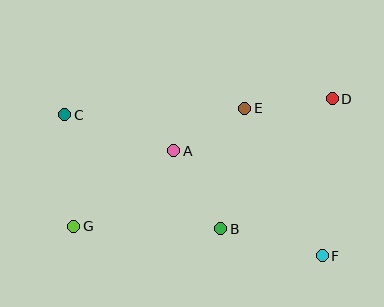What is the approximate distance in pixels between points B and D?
The distance between B and D is approximately 171 pixels.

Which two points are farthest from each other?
Points C and F are farthest from each other.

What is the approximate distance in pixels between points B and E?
The distance between B and E is approximately 123 pixels.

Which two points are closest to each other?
Points A and E are closest to each other.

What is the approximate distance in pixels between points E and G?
The distance between E and G is approximately 208 pixels.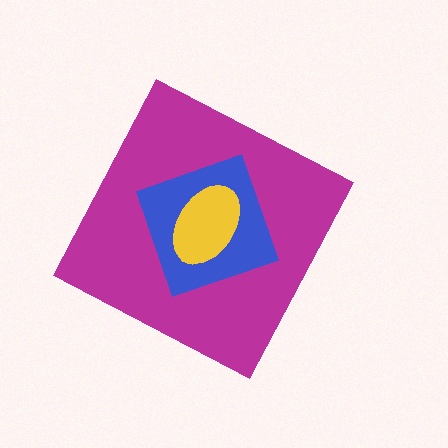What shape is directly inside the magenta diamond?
The blue square.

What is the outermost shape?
The magenta diamond.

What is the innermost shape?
The yellow ellipse.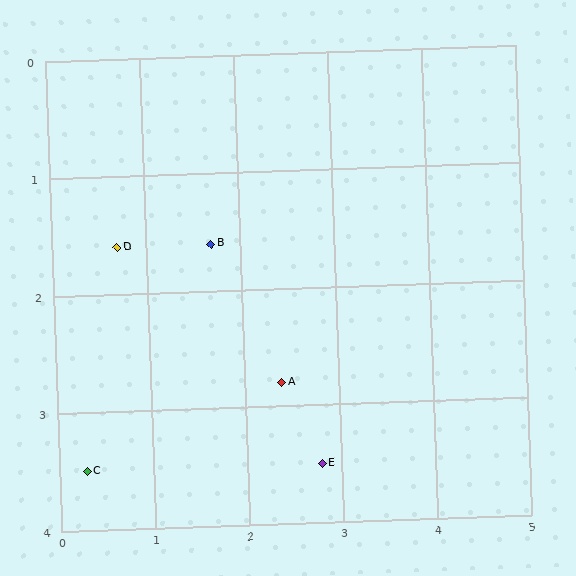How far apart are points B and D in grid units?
Points B and D are about 1.0 grid units apart.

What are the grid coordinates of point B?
Point B is at approximately (1.7, 1.6).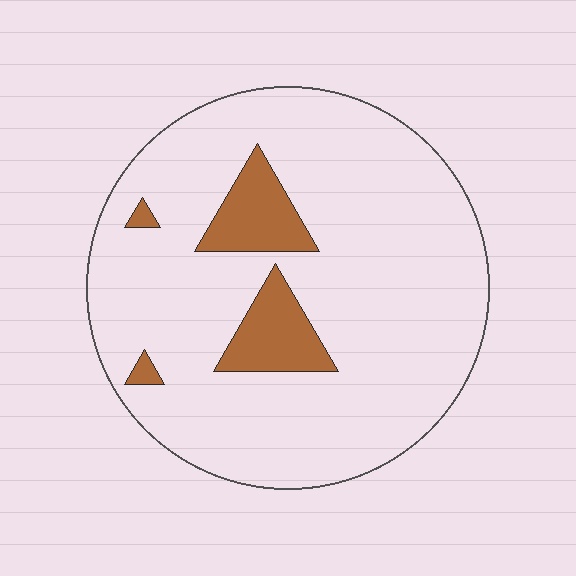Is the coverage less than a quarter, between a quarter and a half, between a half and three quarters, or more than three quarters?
Less than a quarter.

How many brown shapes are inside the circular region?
4.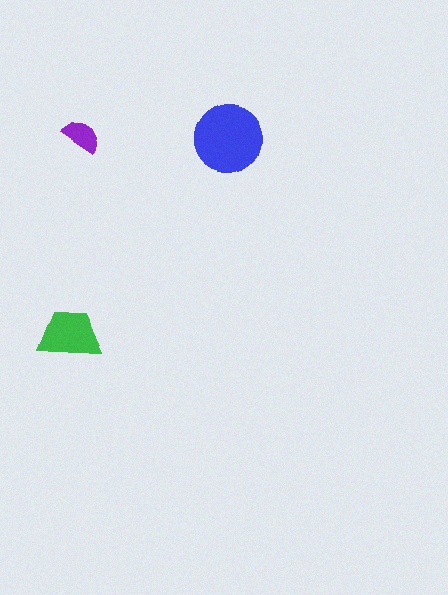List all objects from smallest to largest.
The purple semicircle, the green trapezoid, the blue circle.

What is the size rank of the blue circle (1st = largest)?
1st.